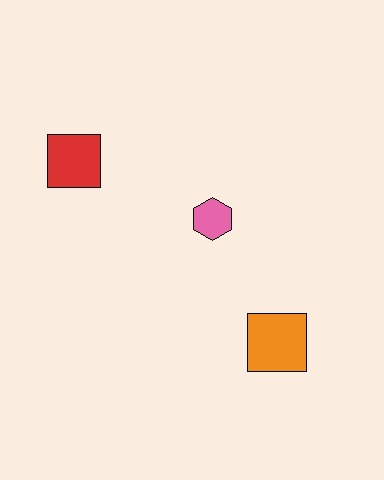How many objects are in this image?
There are 3 objects.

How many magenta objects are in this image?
There are no magenta objects.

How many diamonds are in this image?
There are no diamonds.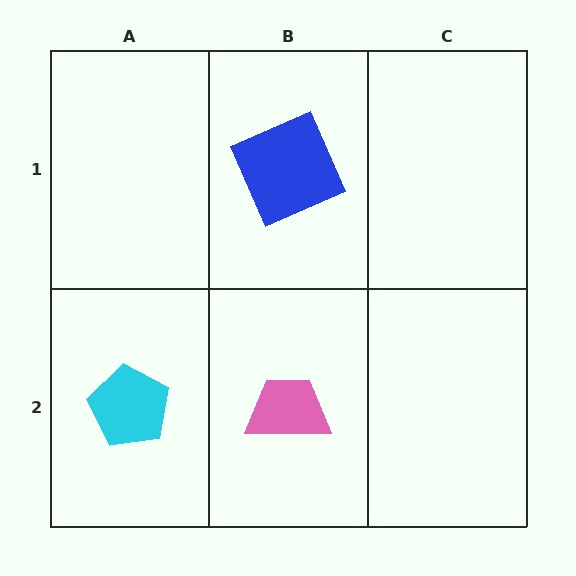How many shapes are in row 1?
1 shape.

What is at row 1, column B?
A blue square.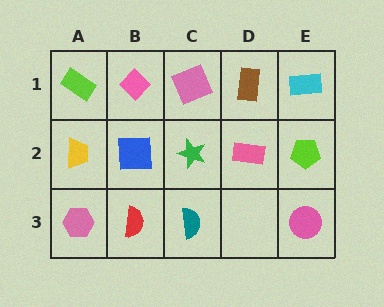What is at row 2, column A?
A yellow trapezoid.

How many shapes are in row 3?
4 shapes.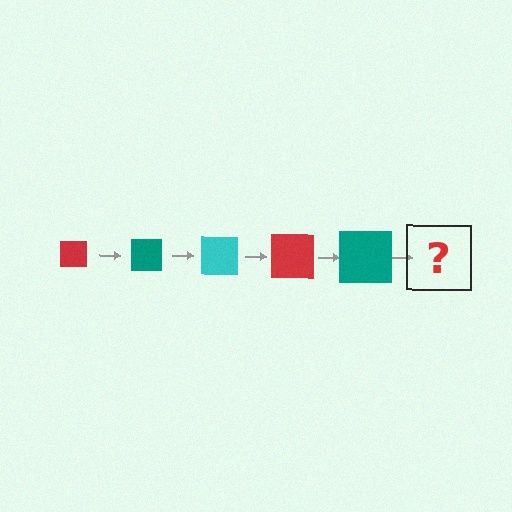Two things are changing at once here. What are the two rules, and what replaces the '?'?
The two rules are that the square grows larger each step and the color cycles through red, teal, and cyan. The '?' should be a cyan square, larger than the previous one.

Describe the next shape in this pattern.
It should be a cyan square, larger than the previous one.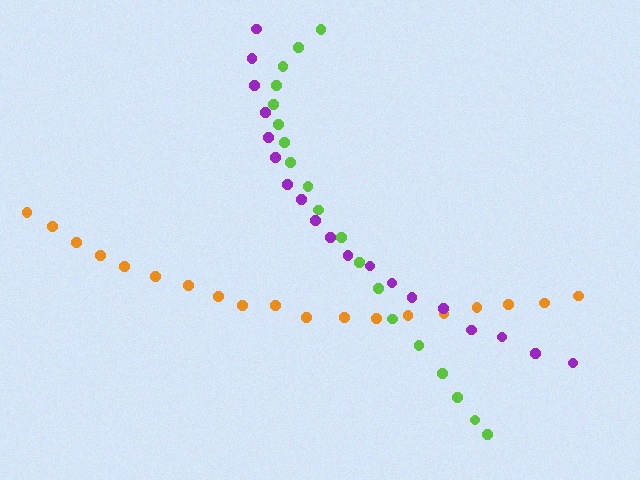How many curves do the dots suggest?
There are 3 distinct paths.